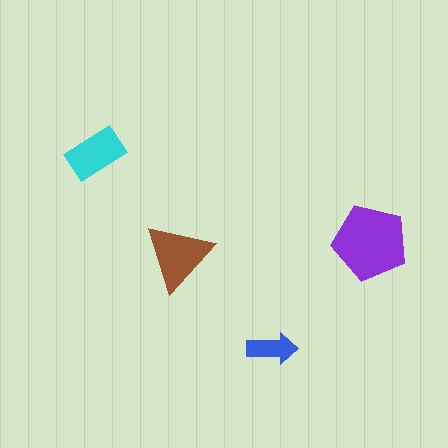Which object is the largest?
The purple pentagon.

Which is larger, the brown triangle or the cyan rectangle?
The brown triangle.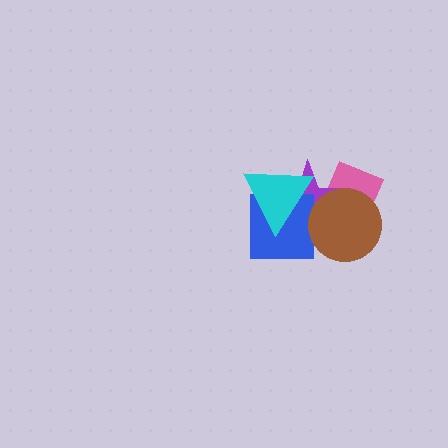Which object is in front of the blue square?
The cyan triangle is in front of the blue square.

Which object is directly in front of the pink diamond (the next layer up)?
The purple star is directly in front of the pink diamond.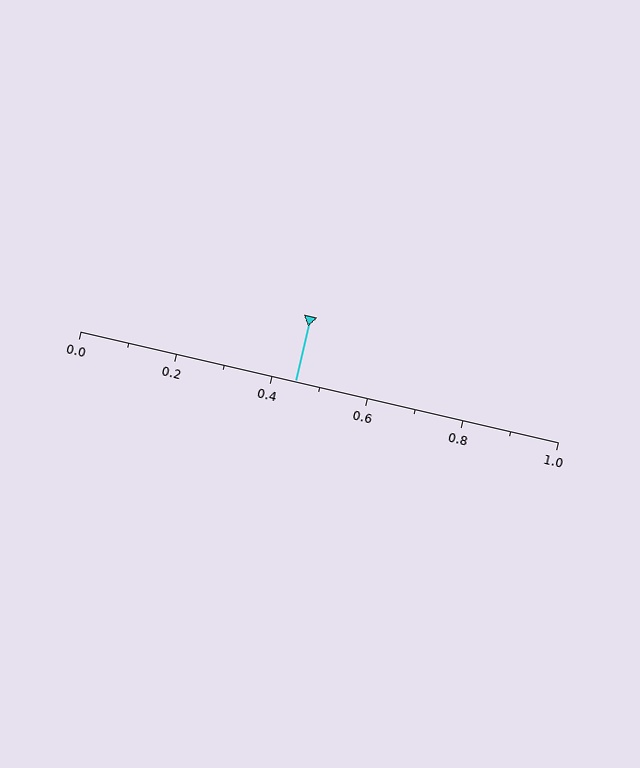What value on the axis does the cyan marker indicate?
The marker indicates approximately 0.45.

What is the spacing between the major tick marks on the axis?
The major ticks are spaced 0.2 apart.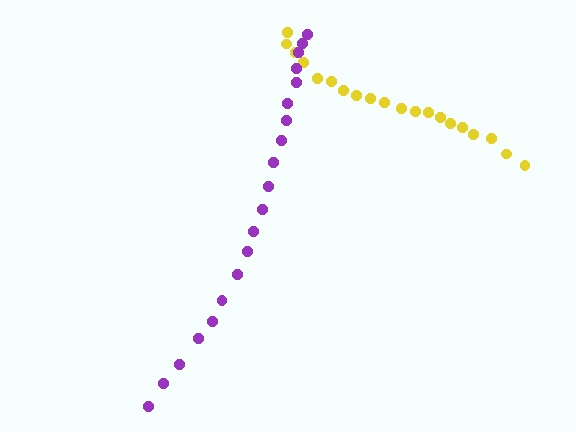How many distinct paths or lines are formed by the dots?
There are 2 distinct paths.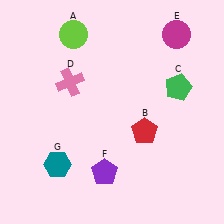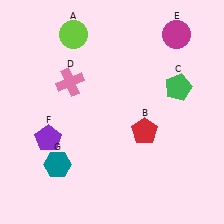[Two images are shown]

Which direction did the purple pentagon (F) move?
The purple pentagon (F) moved left.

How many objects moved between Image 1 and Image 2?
1 object moved between the two images.